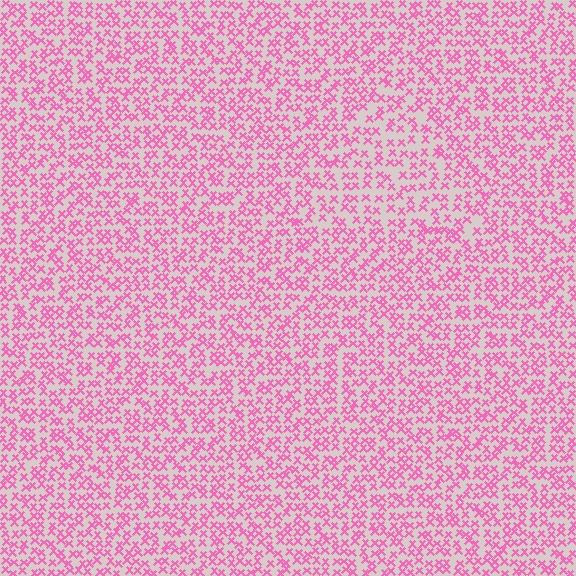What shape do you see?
I see a triangle.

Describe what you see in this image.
The image contains small pink elements arranged at two different densities. A triangle-shaped region is visible where the elements are less densely packed than the surrounding area.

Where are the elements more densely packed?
The elements are more densely packed outside the triangle boundary.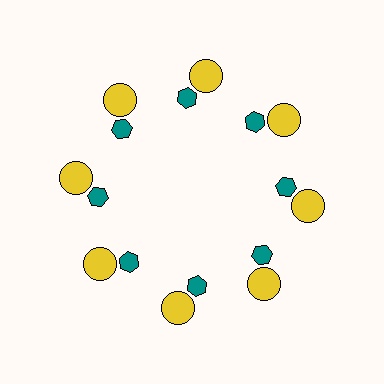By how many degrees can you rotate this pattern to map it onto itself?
The pattern maps onto itself every 45 degrees of rotation.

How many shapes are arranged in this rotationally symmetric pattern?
There are 16 shapes, arranged in 8 groups of 2.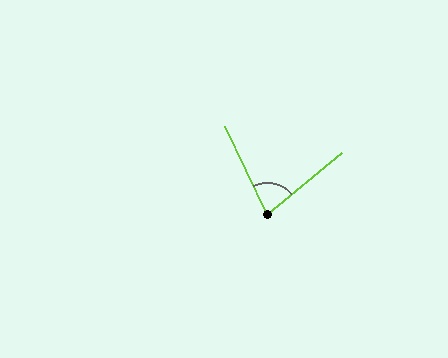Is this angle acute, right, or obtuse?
It is acute.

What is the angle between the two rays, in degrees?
Approximately 76 degrees.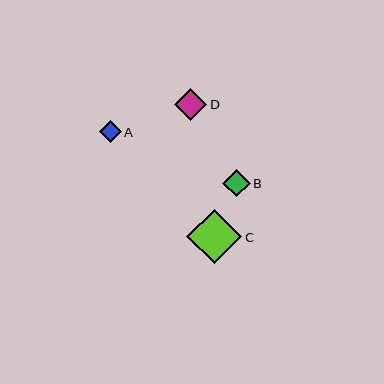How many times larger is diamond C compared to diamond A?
Diamond C is approximately 2.5 times the size of diamond A.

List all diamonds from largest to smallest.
From largest to smallest: C, D, B, A.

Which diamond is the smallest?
Diamond A is the smallest with a size of approximately 22 pixels.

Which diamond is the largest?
Diamond C is the largest with a size of approximately 55 pixels.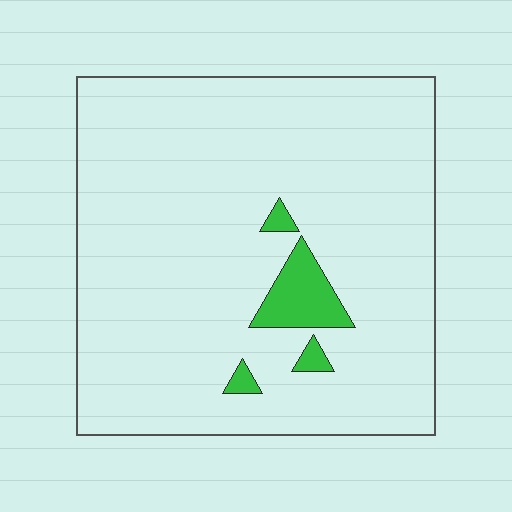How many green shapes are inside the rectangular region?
4.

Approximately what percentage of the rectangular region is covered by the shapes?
Approximately 5%.